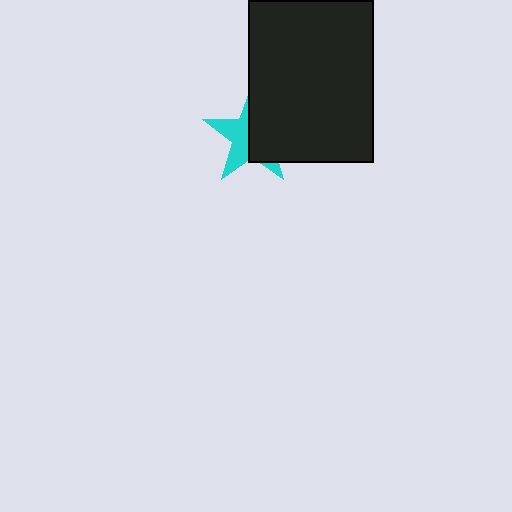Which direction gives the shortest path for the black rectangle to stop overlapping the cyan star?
Moving right gives the shortest separation.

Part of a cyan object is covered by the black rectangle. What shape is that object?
It is a star.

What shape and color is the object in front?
The object in front is a black rectangle.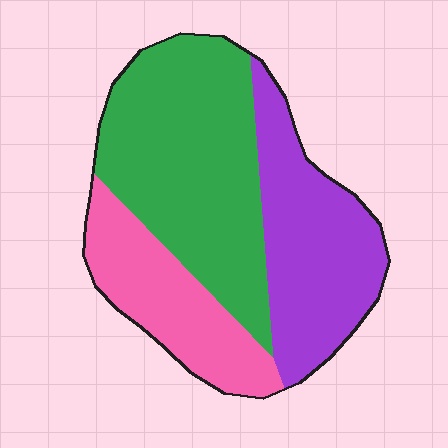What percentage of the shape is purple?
Purple takes up about one third (1/3) of the shape.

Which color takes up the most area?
Green, at roughly 45%.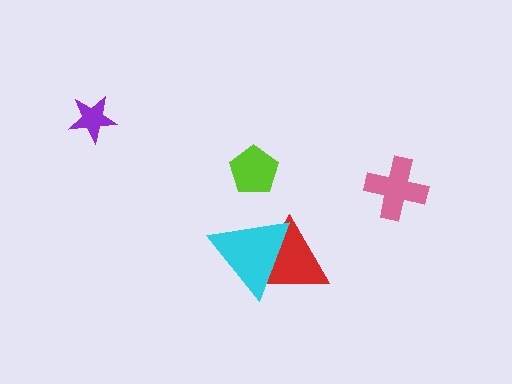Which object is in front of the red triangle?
The cyan triangle is in front of the red triangle.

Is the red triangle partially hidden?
Yes, it is partially covered by another shape.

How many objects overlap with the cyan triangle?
1 object overlaps with the cyan triangle.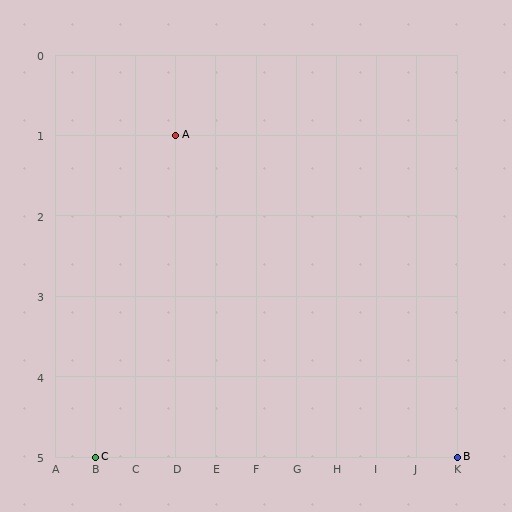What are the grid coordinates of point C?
Point C is at grid coordinates (B, 5).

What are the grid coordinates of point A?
Point A is at grid coordinates (D, 1).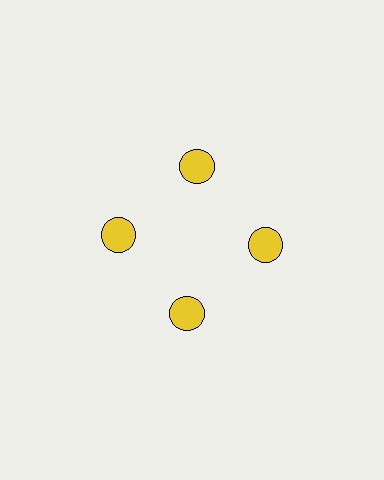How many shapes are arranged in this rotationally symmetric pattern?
There are 4 shapes, arranged in 4 groups of 1.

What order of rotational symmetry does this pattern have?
This pattern has 4-fold rotational symmetry.